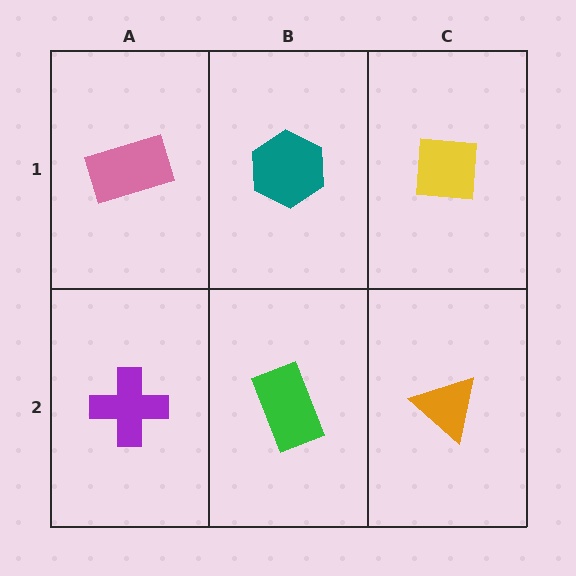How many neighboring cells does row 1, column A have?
2.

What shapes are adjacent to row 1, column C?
An orange triangle (row 2, column C), a teal hexagon (row 1, column B).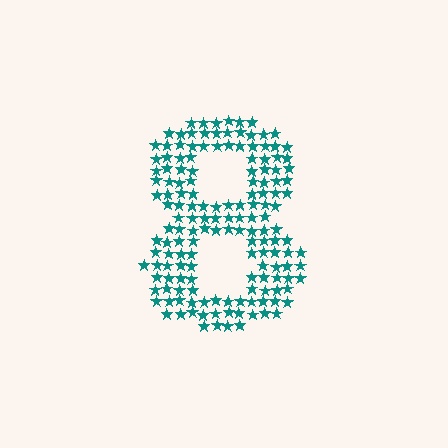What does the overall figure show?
The overall figure shows the digit 8.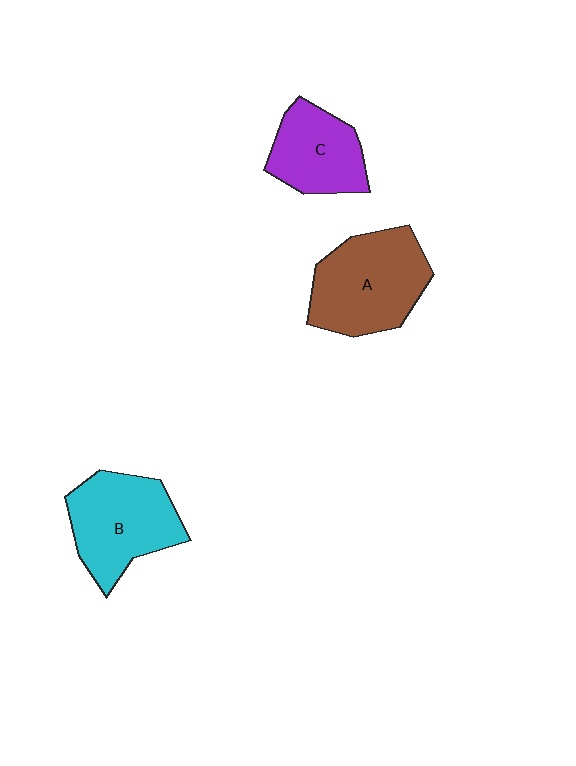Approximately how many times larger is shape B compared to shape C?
Approximately 1.3 times.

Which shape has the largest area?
Shape A (brown).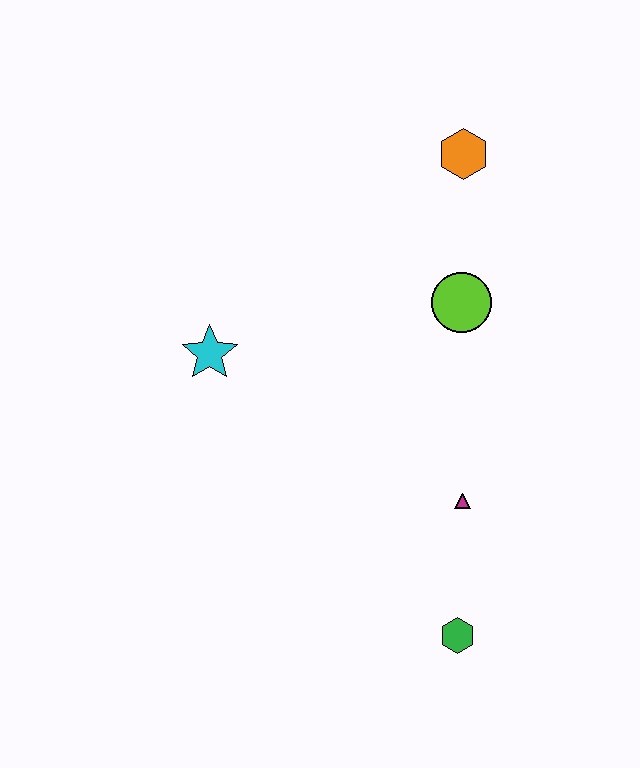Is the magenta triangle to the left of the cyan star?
No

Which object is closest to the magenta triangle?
The green hexagon is closest to the magenta triangle.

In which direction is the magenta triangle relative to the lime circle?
The magenta triangle is below the lime circle.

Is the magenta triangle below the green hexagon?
No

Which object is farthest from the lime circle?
The green hexagon is farthest from the lime circle.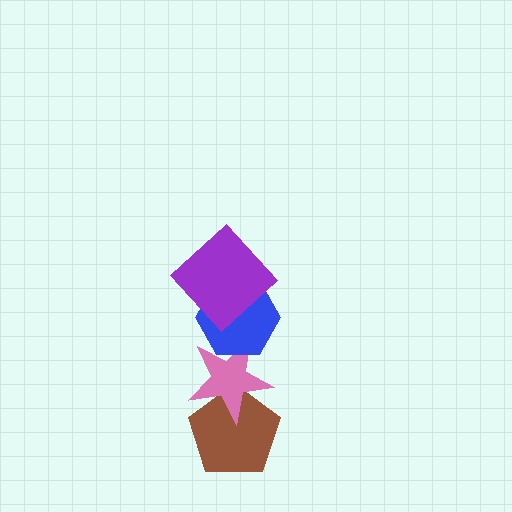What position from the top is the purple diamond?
The purple diamond is 1st from the top.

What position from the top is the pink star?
The pink star is 3rd from the top.